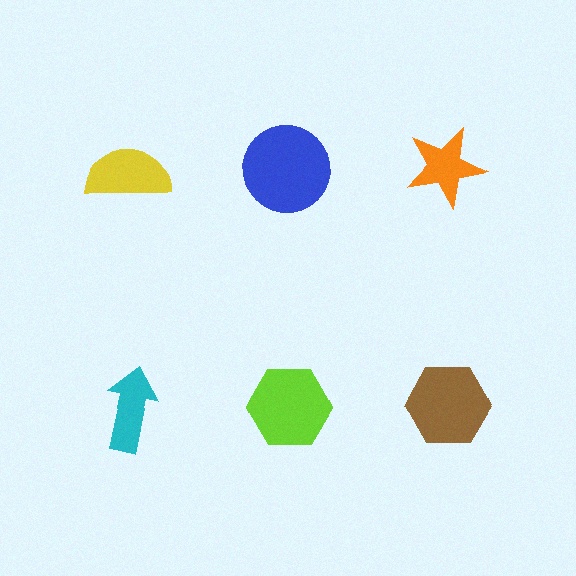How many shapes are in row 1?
3 shapes.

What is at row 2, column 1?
A cyan arrow.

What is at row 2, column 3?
A brown hexagon.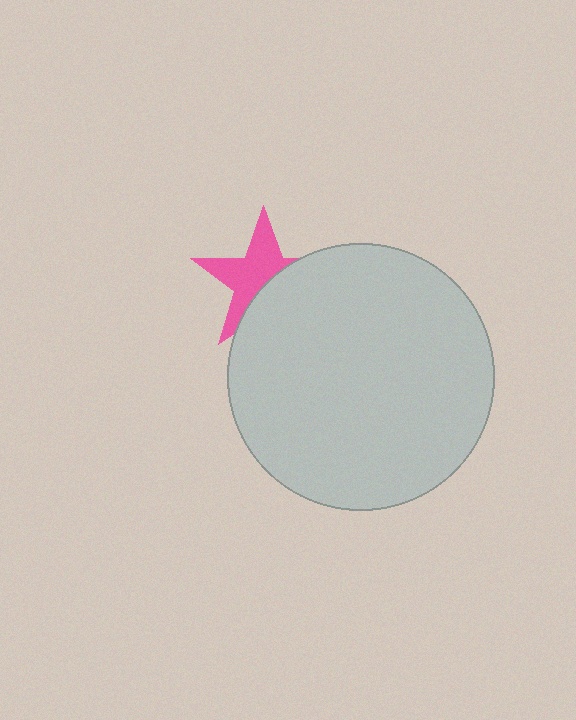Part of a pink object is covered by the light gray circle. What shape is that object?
It is a star.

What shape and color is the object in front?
The object in front is a light gray circle.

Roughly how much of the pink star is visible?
About half of it is visible (roughly 55%).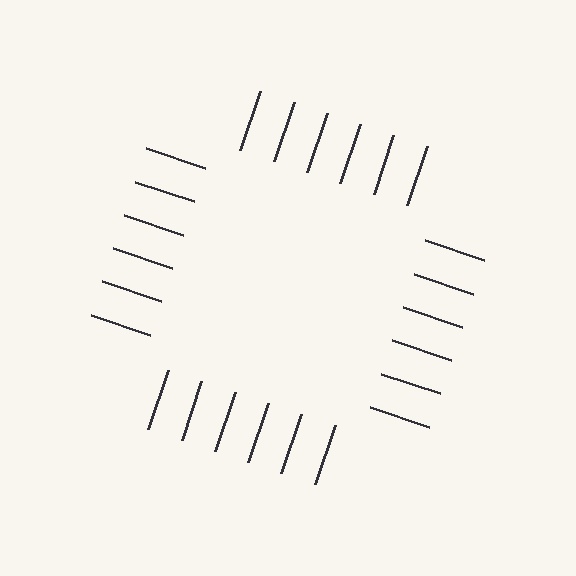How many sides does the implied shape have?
4 sides — the line-ends trace a square.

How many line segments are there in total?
24 — 6 along each of the 4 edges.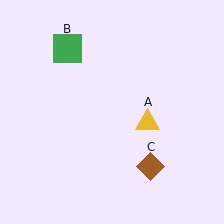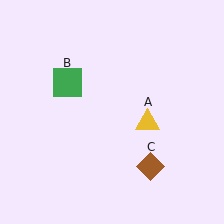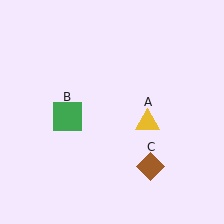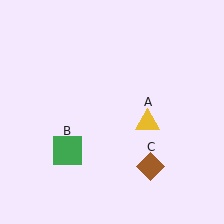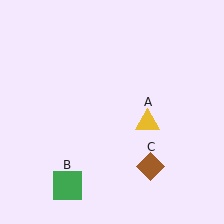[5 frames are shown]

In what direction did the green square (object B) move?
The green square (object B) moved down.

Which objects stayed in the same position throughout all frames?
Yellow triangle (object A) and brown diamond (object C) remained stationary.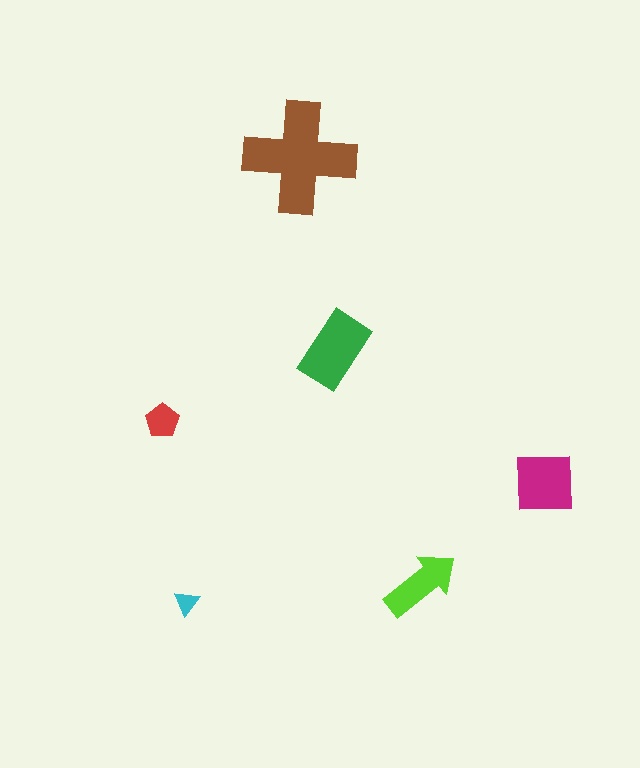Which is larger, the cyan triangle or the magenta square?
The magenta square.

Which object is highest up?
The brown cross is topmost.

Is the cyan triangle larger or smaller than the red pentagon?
Smaller.